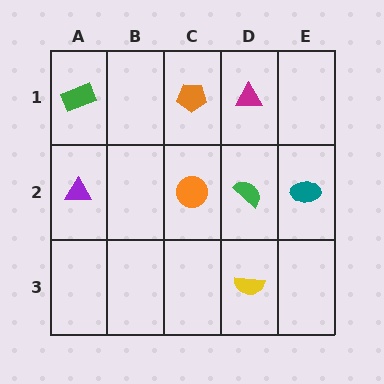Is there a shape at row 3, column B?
No, that cell is empty.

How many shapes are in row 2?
4 shapes.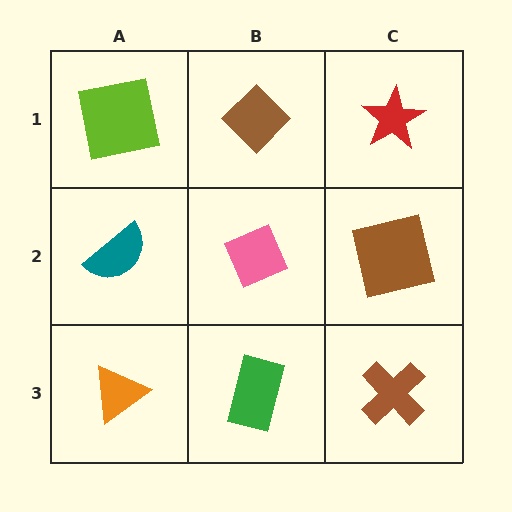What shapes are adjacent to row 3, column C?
A brown square (row 2, column C), a green rectangle (row 3, column B).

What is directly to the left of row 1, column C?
A brown diamond.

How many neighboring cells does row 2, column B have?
4.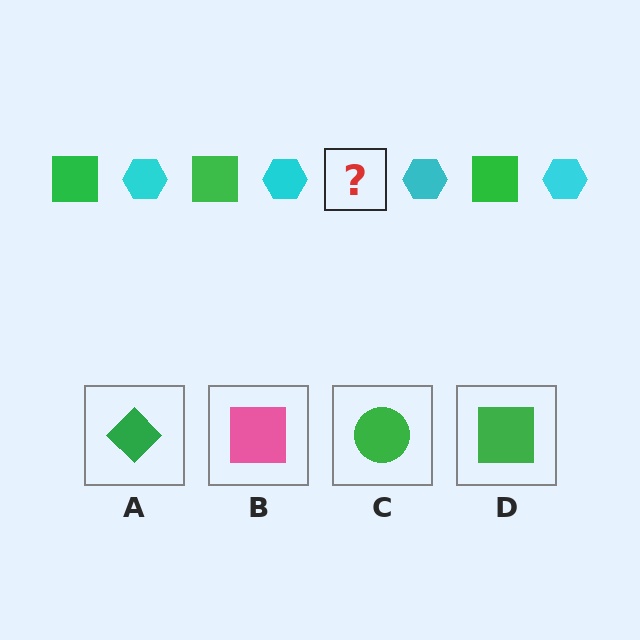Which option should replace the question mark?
Option D.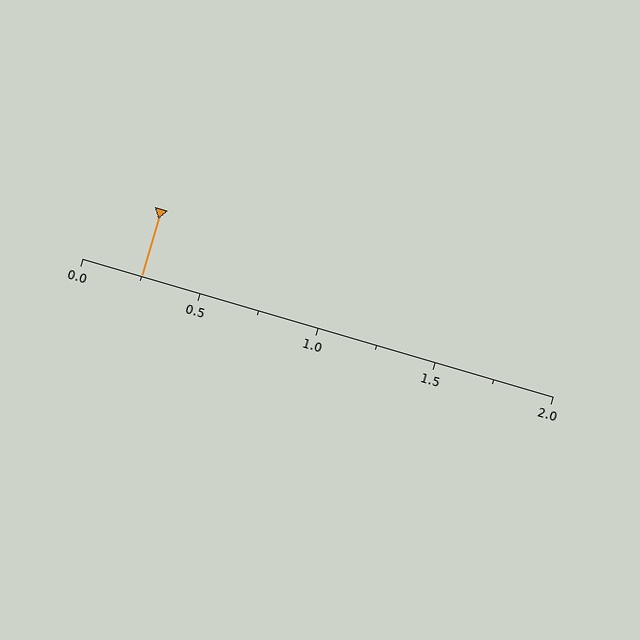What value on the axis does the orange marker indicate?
The marker indicates approximately 0.25.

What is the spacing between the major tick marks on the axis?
The major ticks are spaced 0.5 apart.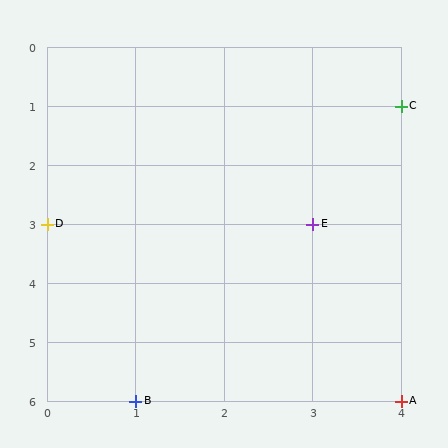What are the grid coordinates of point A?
Point A is at grid coordinates (4, 6).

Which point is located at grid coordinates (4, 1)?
Point C is at (4, 1).